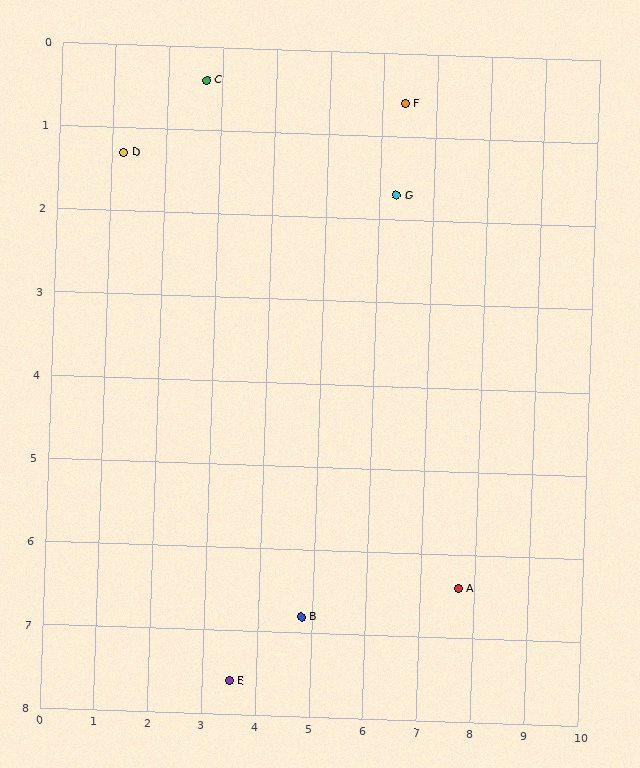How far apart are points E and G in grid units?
Points E and G are about 6.5 grid units apart.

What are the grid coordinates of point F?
Point F is at approximately (6.4, 0.6).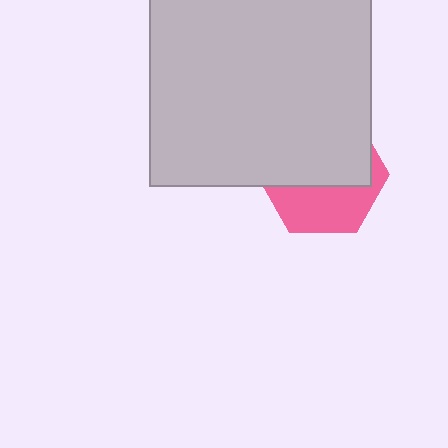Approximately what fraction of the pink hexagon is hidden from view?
Roughly 59% of the pink hexagon is hidden behind the light gray square.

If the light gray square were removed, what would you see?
You would see the complete pink hexagon.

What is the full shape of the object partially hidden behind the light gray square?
The partially hidden object is a pink hexagon.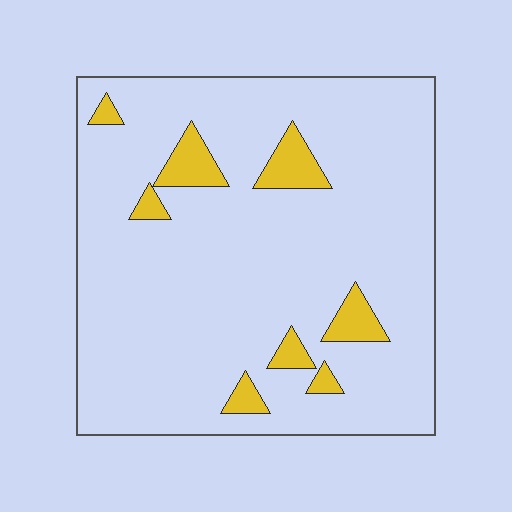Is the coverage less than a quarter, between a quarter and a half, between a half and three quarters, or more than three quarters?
Less than a quarter.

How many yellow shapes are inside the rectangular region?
8.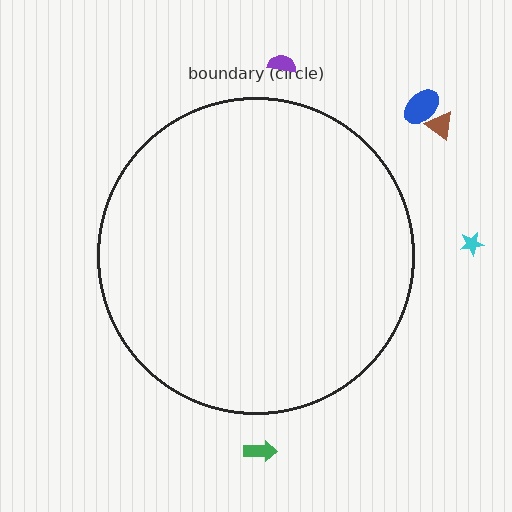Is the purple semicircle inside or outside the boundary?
Outside.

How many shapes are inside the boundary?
0 inside, 5 outside.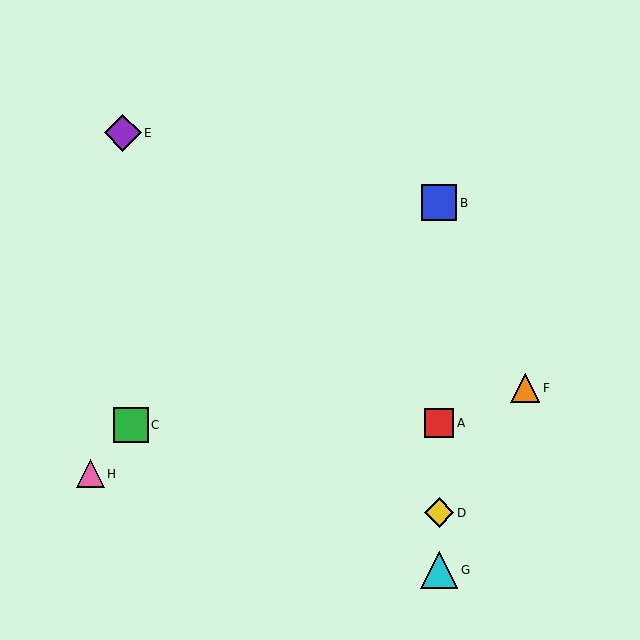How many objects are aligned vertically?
4 objects (A, B, D, G) are aligned vertically.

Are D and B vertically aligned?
Yes, both are at x≈439.